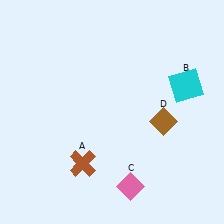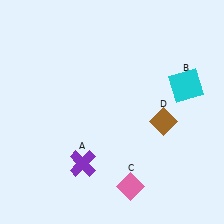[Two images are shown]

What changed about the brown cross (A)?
In Image 1, A is brown. In Image 2, it changed to purple.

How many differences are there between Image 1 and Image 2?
There is 1 difference between the two images.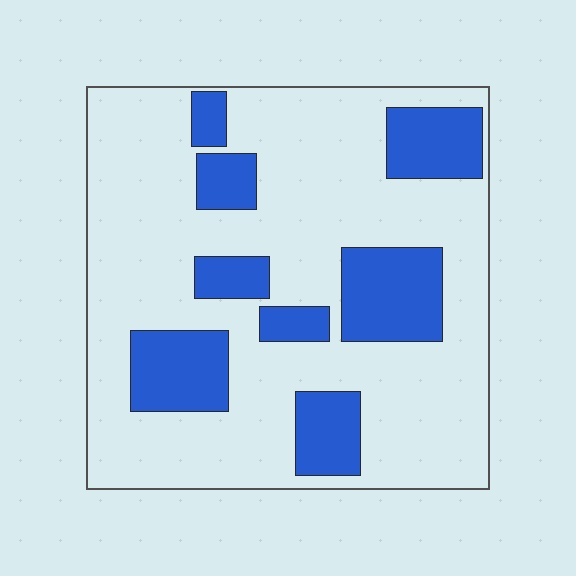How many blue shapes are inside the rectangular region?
8.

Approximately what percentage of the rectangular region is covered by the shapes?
Approximately 25%.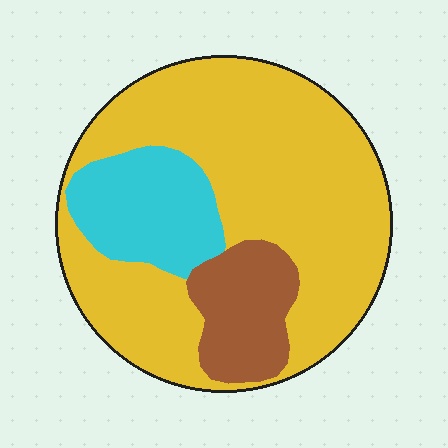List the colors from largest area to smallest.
From largest to smallest: yellow, cyan, brown.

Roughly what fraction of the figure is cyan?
Cyan takes up about one sixth (1/6) of the figure.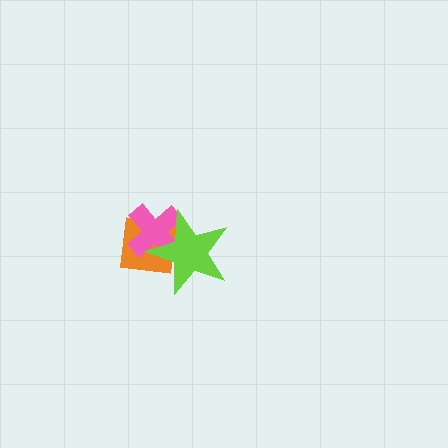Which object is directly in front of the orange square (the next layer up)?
The pink cross is directly in front of the orange square.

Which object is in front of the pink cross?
The lime star is in front of the pink cross.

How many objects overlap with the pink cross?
2 objects overlap with the pink cross.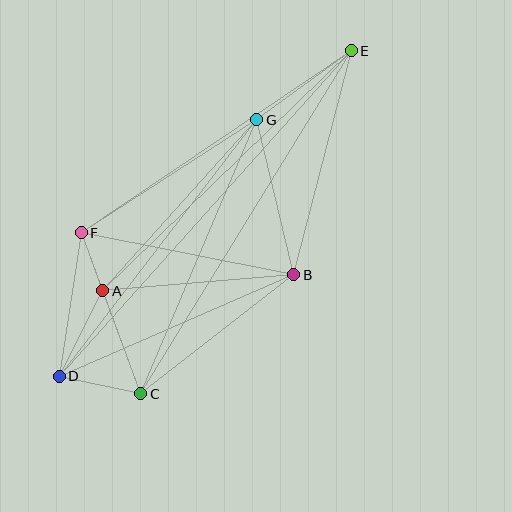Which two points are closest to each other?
Points A and F are closest to each other.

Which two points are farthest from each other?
Points D and E are farthest from each other.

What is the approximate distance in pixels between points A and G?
The distance between A and G is approximately 230 pixels.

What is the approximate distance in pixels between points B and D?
The distance between B and D is approximately 256 pixels.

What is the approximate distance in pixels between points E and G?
The distance between E and G is approximately 117 pixels.